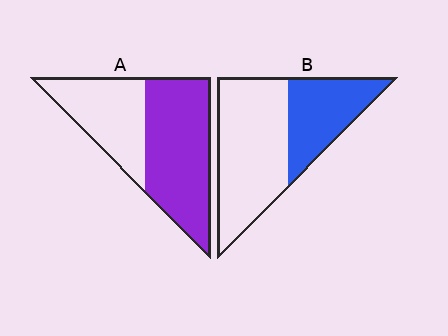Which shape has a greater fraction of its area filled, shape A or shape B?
Shape A.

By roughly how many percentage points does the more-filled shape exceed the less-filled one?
By roughly 25 percentage points (A over B).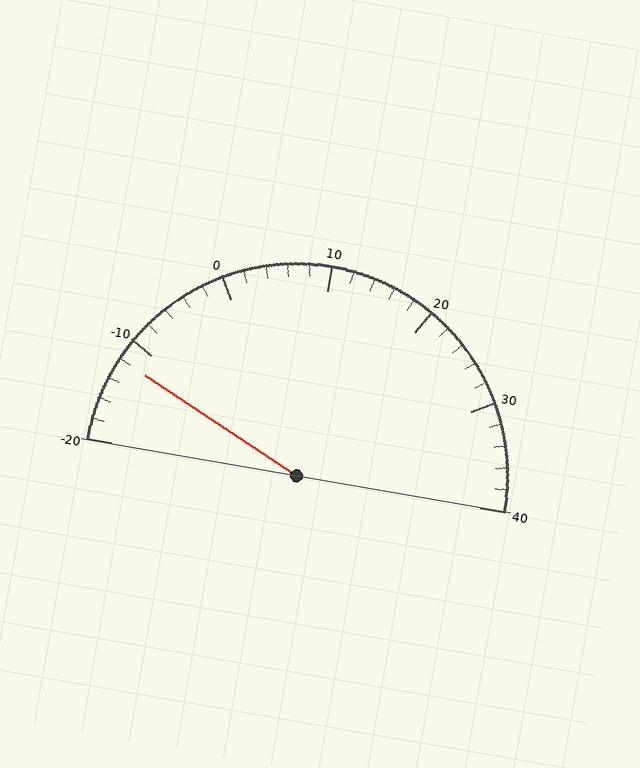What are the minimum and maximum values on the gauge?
The gauge ranges from -20 to 40.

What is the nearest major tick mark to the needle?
The nearest major tick mark is -10.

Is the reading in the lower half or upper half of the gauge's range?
The reading is in the lower half of the range (-20 to 40).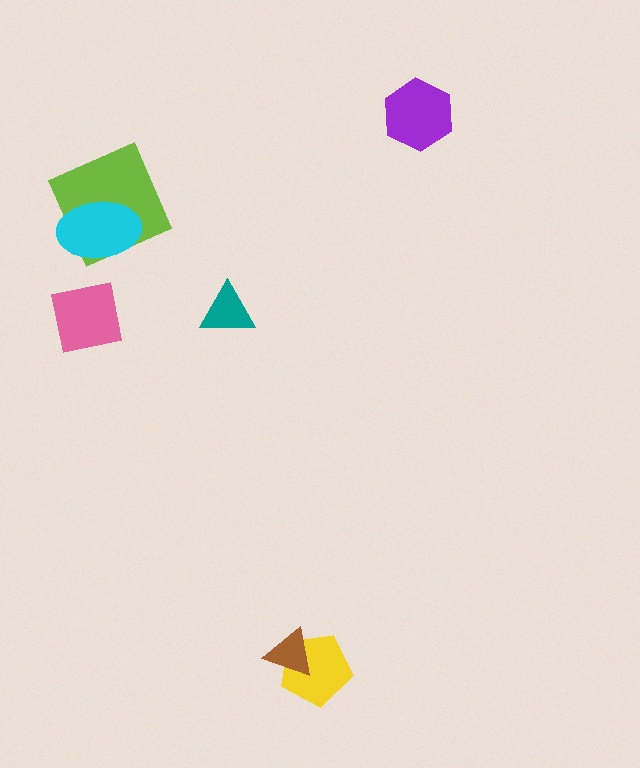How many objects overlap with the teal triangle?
0 objects overlap with the teal triangle.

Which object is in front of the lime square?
The cyan ellipse is in front of the lime square.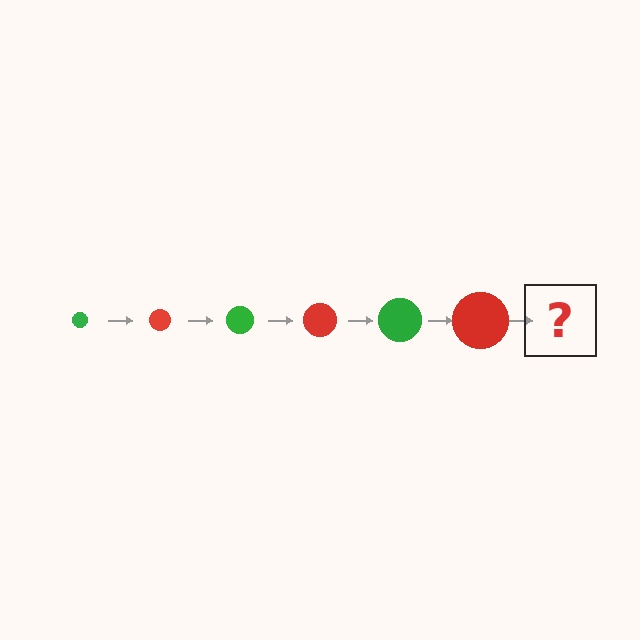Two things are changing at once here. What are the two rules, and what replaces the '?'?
The two rules are that the circle grows larger each step and the color cycles through green and red. The '?' should be a green circle, larger than the previous one.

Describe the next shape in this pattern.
It should be a green circle, larger than the previous one.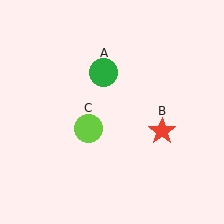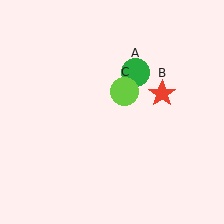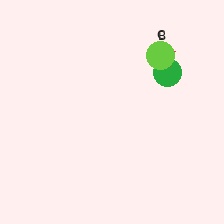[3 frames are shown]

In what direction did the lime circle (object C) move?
The lime circle (object C) moved up and to the right.